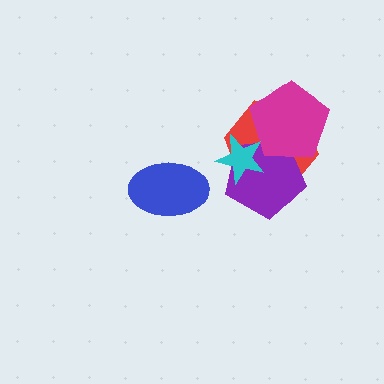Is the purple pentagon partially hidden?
Yes, it is partially covered by another shape.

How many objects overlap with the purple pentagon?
3 objects overlap with the purple pentagon.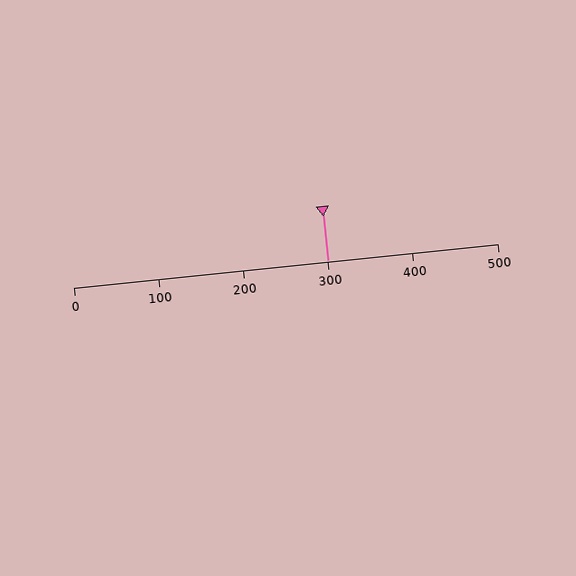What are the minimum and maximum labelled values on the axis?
The axis runs from 0 to 500.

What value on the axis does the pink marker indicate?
The marker indicates approximately 300.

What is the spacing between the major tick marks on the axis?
The major ticks are spaced 100 apart.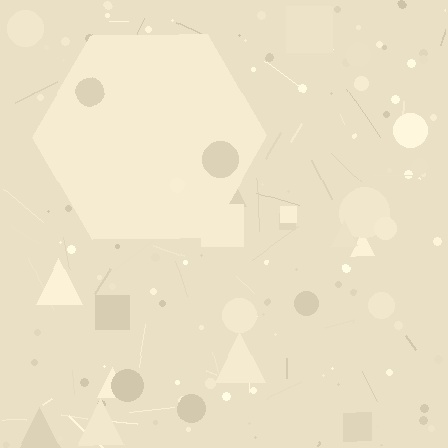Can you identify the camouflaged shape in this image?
The camouflaged shape is a hexagon.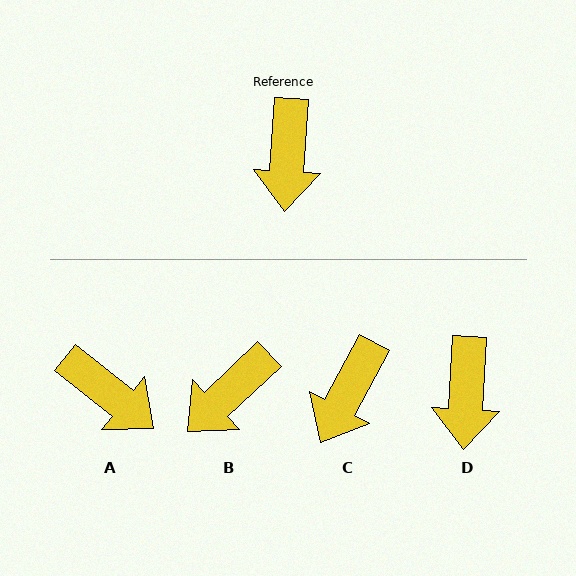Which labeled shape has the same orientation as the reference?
D.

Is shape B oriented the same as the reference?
No, it is off by about 43 degrees.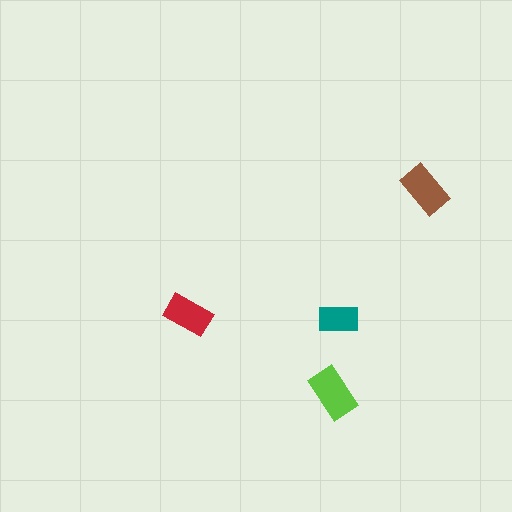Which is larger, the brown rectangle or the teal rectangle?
The brown one.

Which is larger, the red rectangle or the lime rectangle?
The lime one.